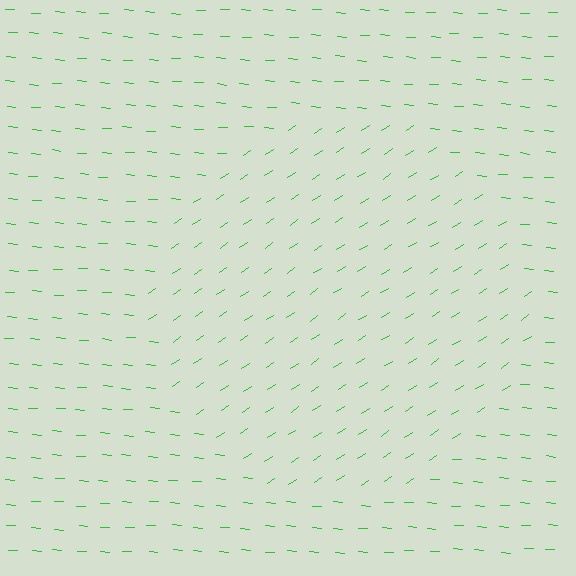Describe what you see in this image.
The image is filled with small green line segments. A circle region in the image has lines oriented differently from the surrounding lines, creating a visible texture boundary.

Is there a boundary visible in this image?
Yes, there is a texture boundary formed by a change in line orientation.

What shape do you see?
I see a circle.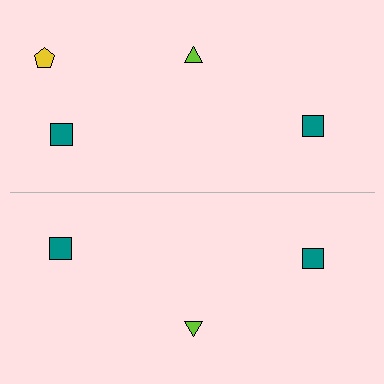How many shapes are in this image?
There are 7 shapes in this image.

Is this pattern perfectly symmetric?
No, the pattern is not perfectly symmetric. A yellow pentagon is missing from the bottom side.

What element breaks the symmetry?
A yellow pentagon is missing from the bottom side.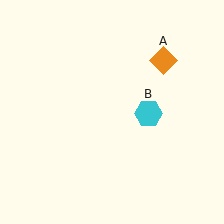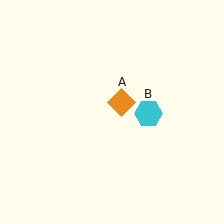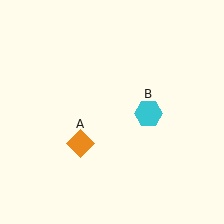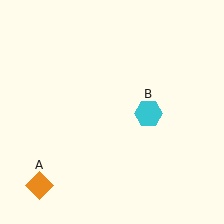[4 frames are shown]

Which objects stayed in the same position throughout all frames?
Cyan hexagon (object B) remained stationary.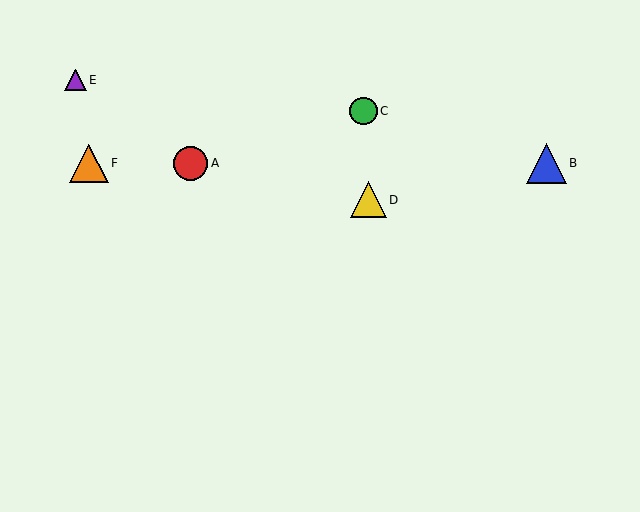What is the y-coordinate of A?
Object A is at y≈163.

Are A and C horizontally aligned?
No, A is at y≈163 and C is at y≈111.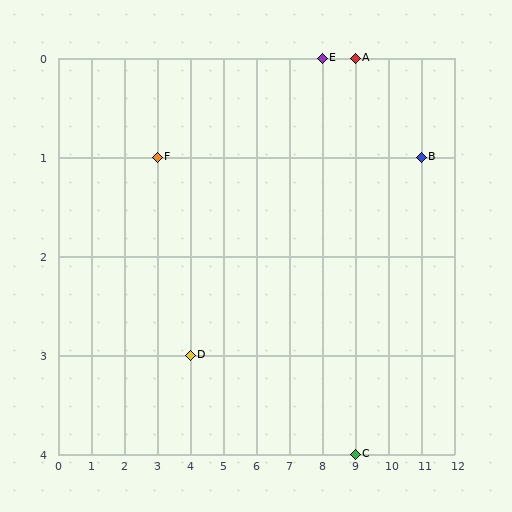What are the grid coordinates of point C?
Point C is at grid coordinates (9, 4).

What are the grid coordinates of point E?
Point E is at grid coordinates (8, 0).